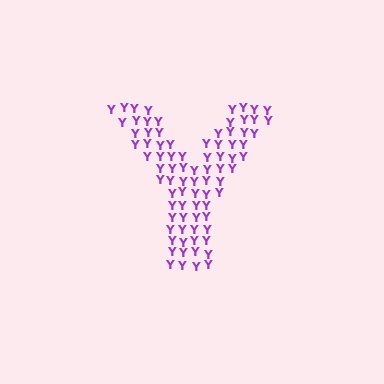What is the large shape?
The large shape is the letter Y.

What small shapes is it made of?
It is made of small letter Y's.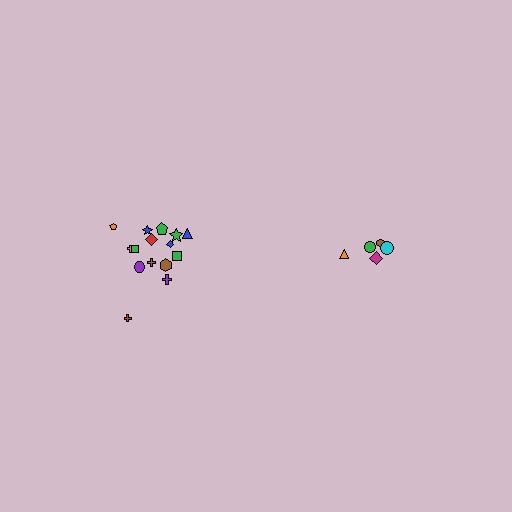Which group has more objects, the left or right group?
The left group.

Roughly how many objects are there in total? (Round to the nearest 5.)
Roughly 20 objects in total.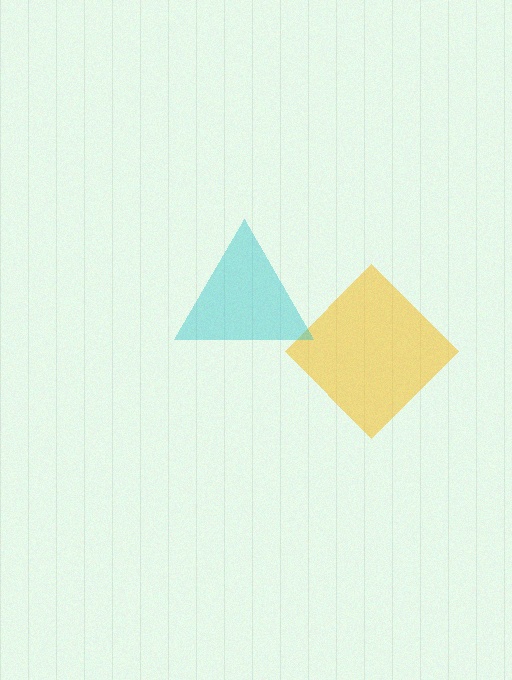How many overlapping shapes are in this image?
There are 2 overlapping shapes in the image.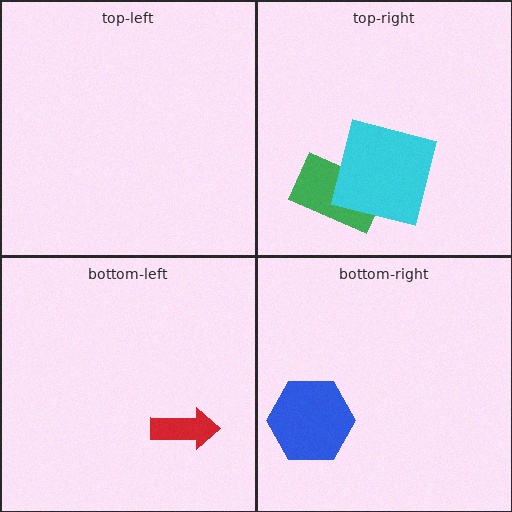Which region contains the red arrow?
The bottom-left region.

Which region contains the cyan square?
The top-right region.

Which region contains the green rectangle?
The top-right region.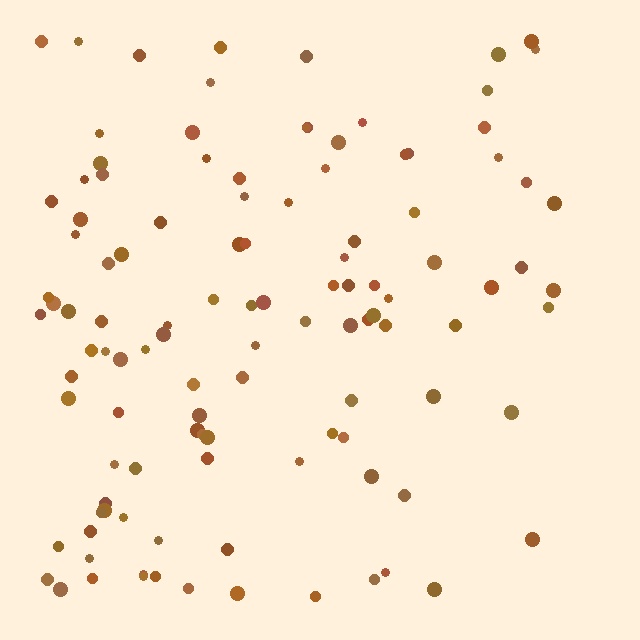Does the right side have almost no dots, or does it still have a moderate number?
Still a moderate number, just noticeably fewer than the left.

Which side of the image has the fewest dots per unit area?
The right.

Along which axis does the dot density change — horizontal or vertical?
Horizontal.